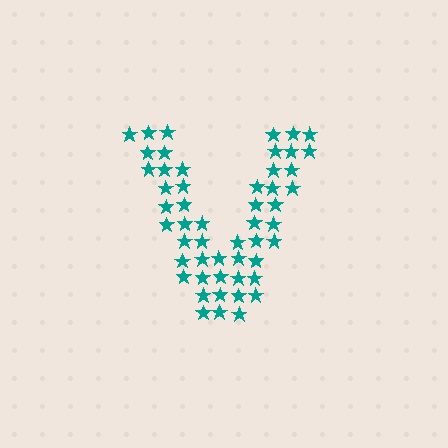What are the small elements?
The small elements are stars.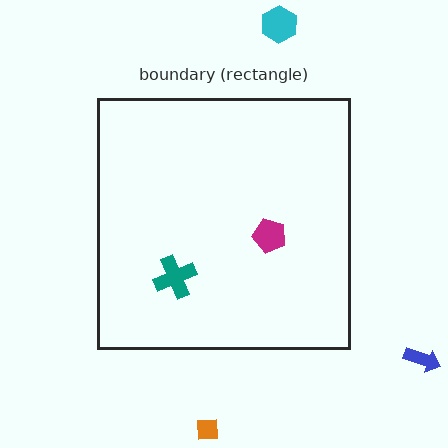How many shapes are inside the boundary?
2 inside, 3 outside.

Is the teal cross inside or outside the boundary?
Inside.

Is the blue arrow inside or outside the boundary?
Outside.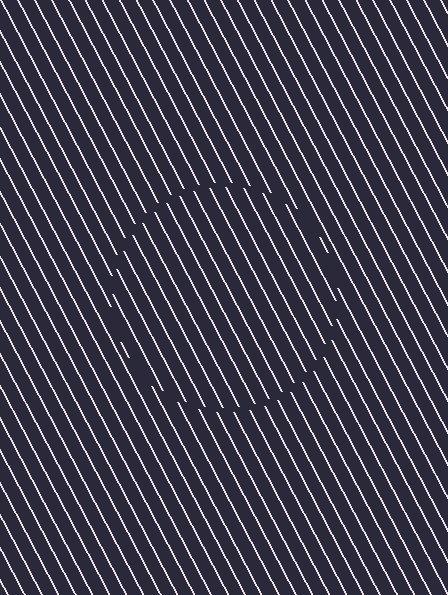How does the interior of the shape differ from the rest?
The interior of the shape contains the same grating, shifted by half a period — the contour is defined by the phase discontinuity where line-ends from the inner and outer gratings abut.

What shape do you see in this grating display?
An illusory circle. The interior of the shape contains the same grating, shifted by half a period — the contour is defined by the phase discontinuity where line-ends from the inner and outer gratings abut.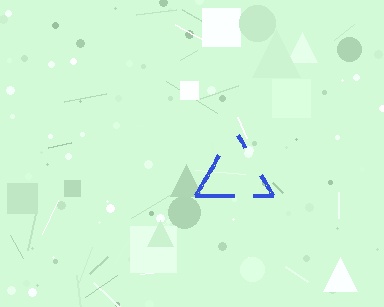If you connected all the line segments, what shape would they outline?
They would outline a triangle.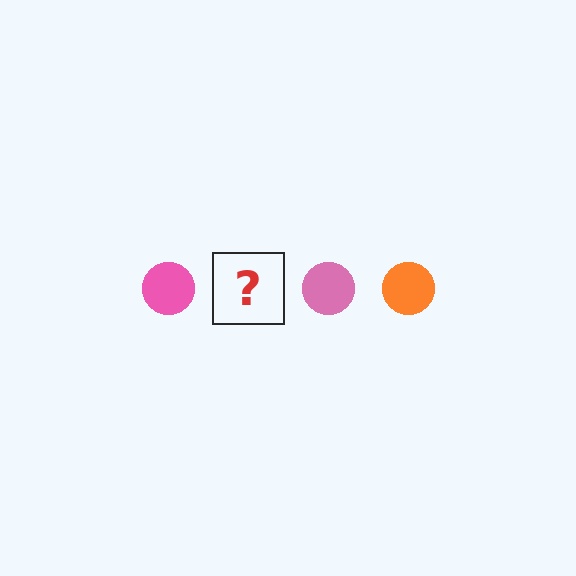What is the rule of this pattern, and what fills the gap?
The rule is that the pattern cycles through pink, orange circles. The gap should be filled with an orange circle.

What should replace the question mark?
The question mark should be replaced with an orange circle.